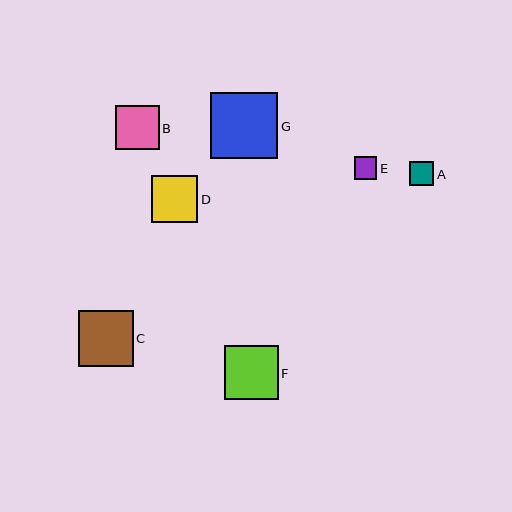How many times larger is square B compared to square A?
Square B is approximately 1.8 times the size of square A.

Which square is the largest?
Square G is the largest with a size of approximately 67 pixels.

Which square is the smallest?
Square E is the smallest with a size of approximately 22 pixels.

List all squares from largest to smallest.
From largest to smallest: G, C, F, D, B, A, E.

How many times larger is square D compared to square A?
Square D is approximately 1.9 times the size of square A.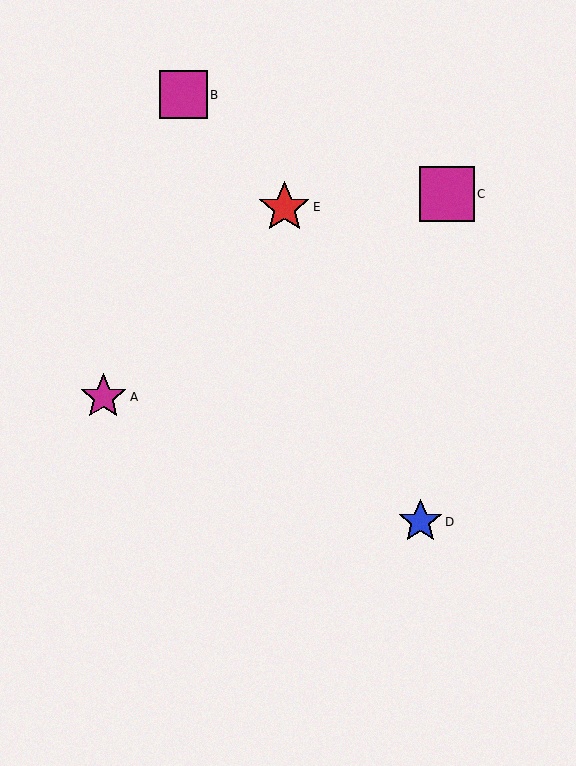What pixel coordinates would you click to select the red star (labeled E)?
Click at (284, 207) to select the red star E.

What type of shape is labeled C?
Shape C is a magenta square.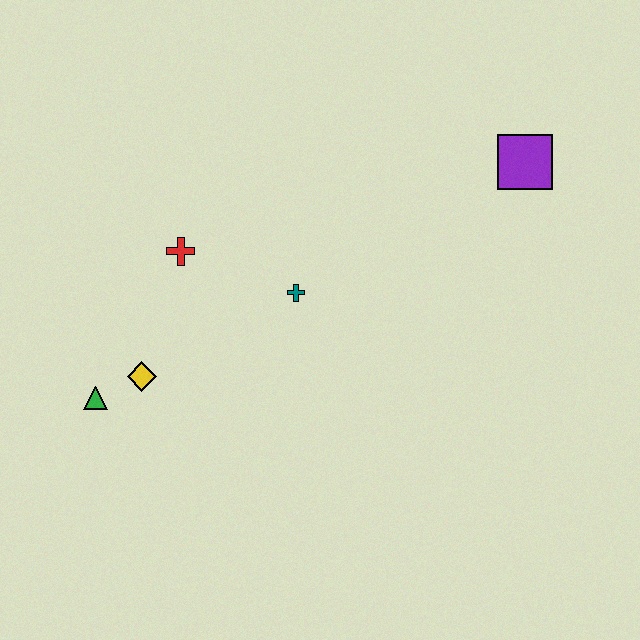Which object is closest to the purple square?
The teal cross is closest to the purple square.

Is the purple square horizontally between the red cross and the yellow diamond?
No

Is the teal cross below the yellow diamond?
No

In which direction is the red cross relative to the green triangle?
The red cross is above the green triangle.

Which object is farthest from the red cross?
The purple square is farthest from the red cross.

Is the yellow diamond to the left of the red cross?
Yes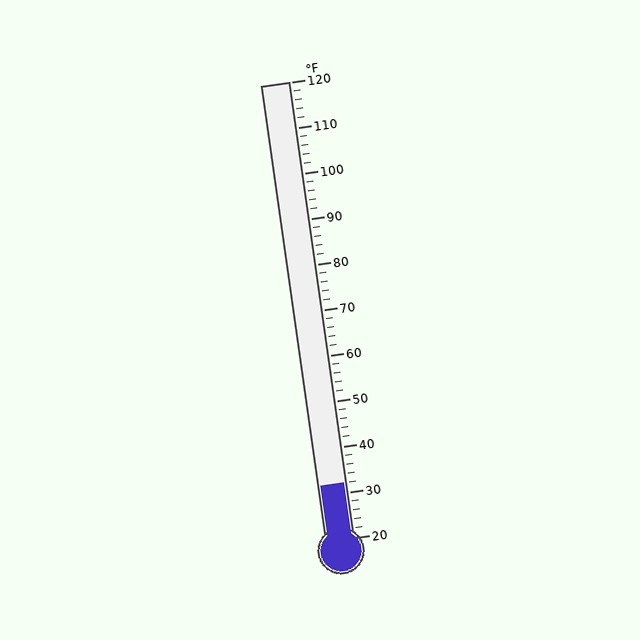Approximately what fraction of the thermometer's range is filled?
The thermometer is filled to approximately 10% of its range.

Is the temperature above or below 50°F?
The temperature is below 50°F.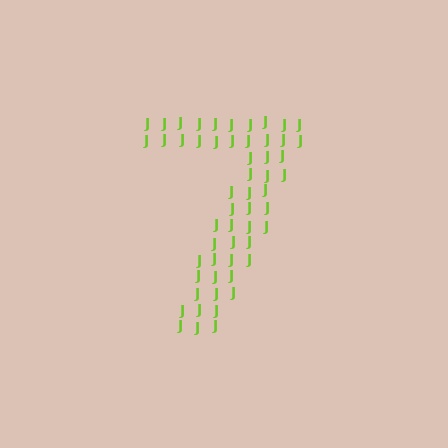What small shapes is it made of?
It is made of small letter J's.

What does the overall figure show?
The overall figure shows the digit 7.